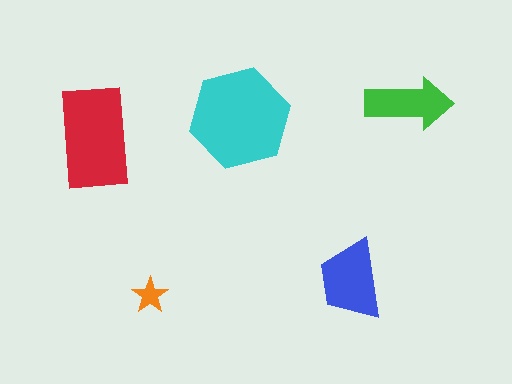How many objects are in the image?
There are 5 objects in the image.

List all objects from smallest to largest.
The orange star, the green arrow, the blue trapezoid, the red rectangle, the cyan hexagon.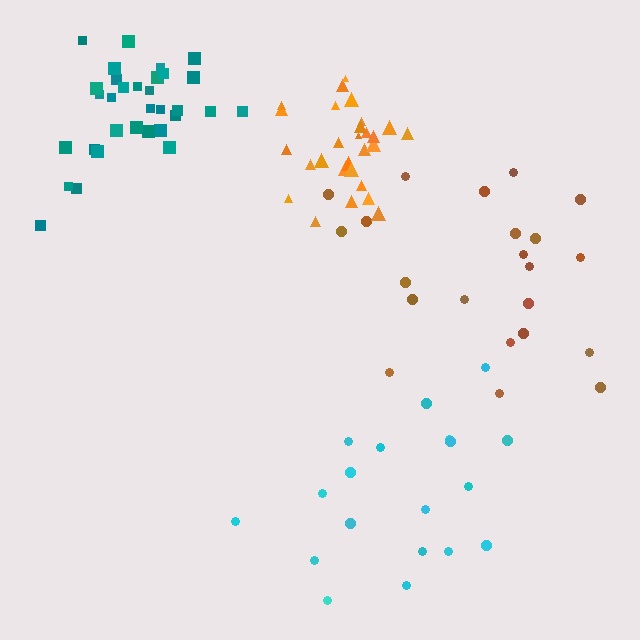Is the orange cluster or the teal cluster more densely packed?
Orange.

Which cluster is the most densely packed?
Orange.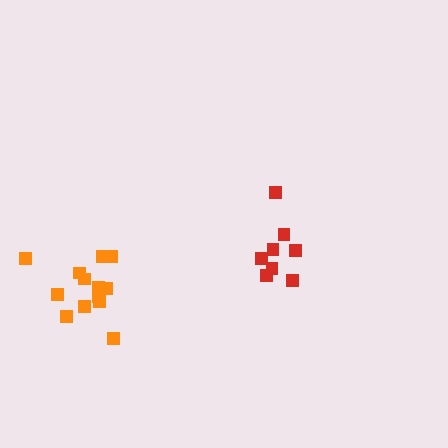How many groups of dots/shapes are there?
There are 2 groups.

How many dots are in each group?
Group 1: 13 dots, Group 2: 8 dots (21 total).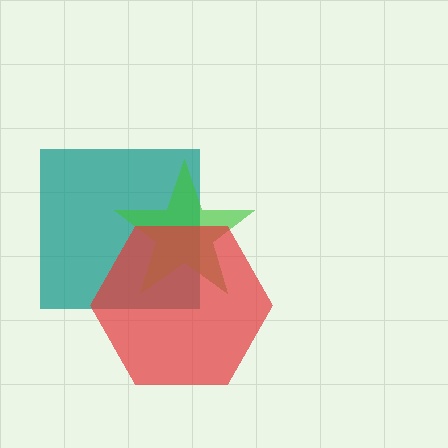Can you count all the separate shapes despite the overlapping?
Yes, there are 3 separate shapes.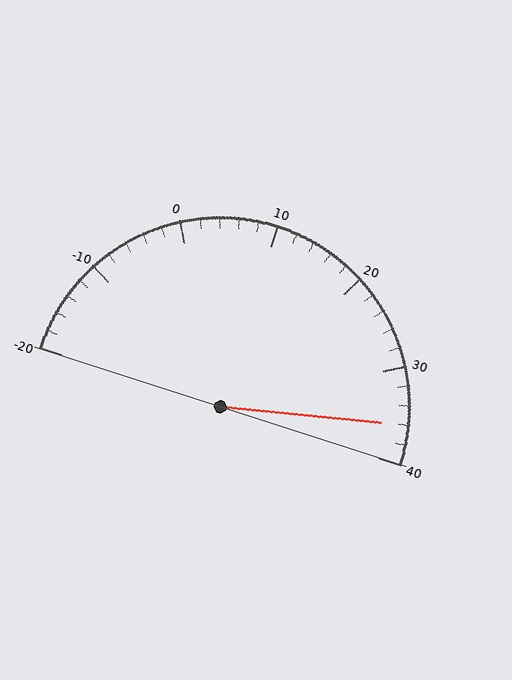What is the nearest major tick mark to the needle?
The nearest major tick mark is 40.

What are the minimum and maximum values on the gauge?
The gauge ranges from -20 to 40.